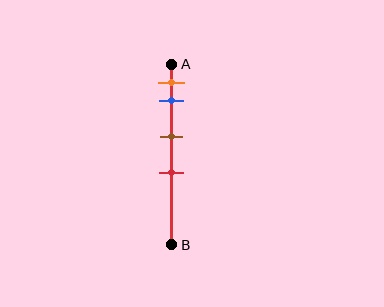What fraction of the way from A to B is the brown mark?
The brown mark is approximately 40% (0.4) of the way from A to B.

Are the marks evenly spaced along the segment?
No, the marks are not evenly spaced.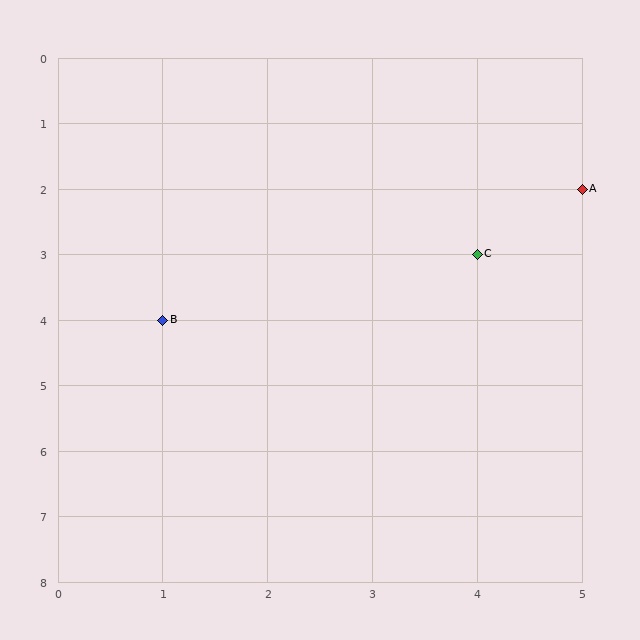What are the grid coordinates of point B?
Point B is at grid coordinates (1, 4).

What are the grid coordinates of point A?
Point A is at grid coordinates (5, 2).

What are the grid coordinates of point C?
Point C is at grid coordinates (4, 3).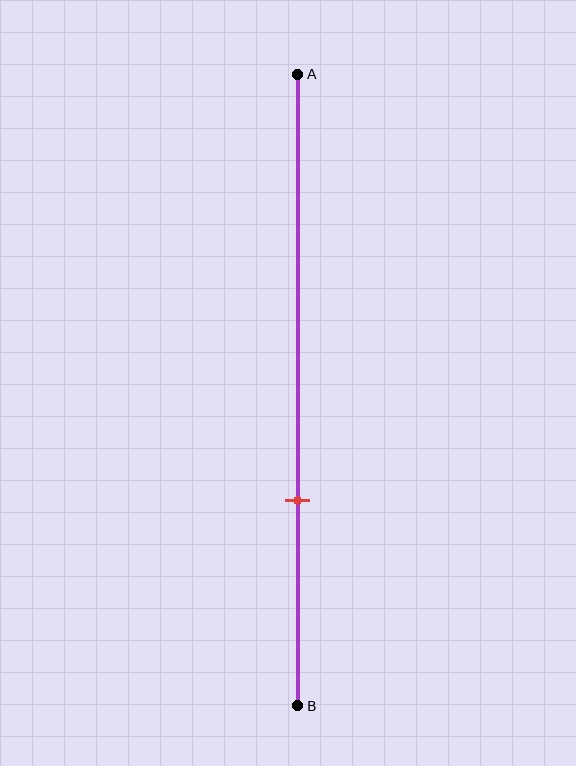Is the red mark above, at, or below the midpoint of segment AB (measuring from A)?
The red mark is below the midpoint of segment AB.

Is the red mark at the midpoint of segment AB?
No, the mark is at about 65% from A, not at the 50% midpoint.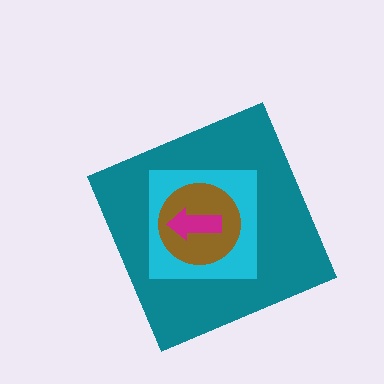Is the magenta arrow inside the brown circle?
Yes.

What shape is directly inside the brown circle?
The magenta arrow.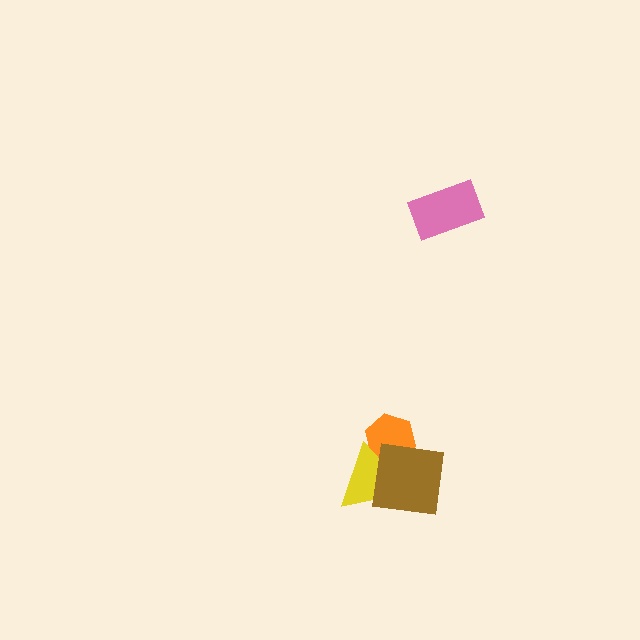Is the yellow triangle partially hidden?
Yes, it is partially covered by another shape.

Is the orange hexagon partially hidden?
Yes, it is partially covered by another shape.